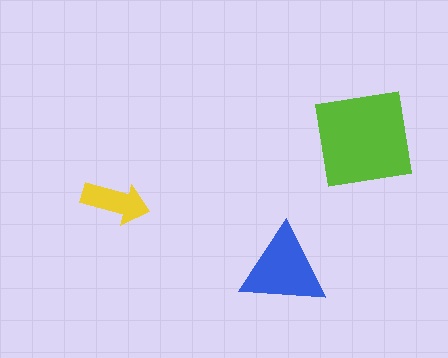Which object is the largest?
The lime square.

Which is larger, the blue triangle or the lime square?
The lime square.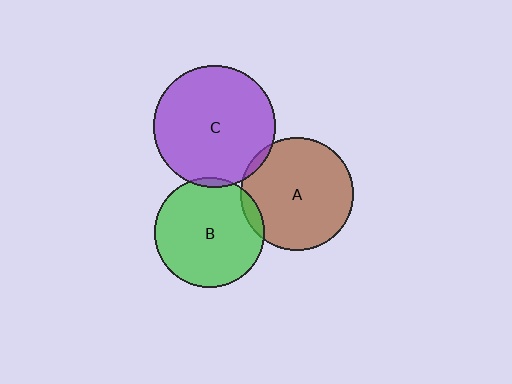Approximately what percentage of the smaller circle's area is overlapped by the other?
Approximately 5%.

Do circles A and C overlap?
Yes.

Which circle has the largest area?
Circle C (purple).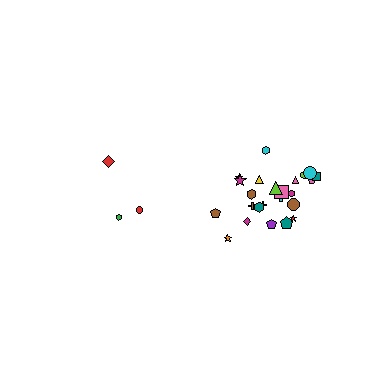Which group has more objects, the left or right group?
The right group.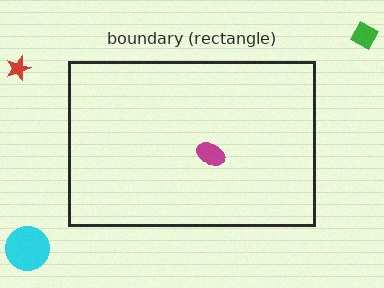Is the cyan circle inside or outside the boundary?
Outside.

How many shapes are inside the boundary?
1 inside, 3 outside.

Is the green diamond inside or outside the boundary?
Outside.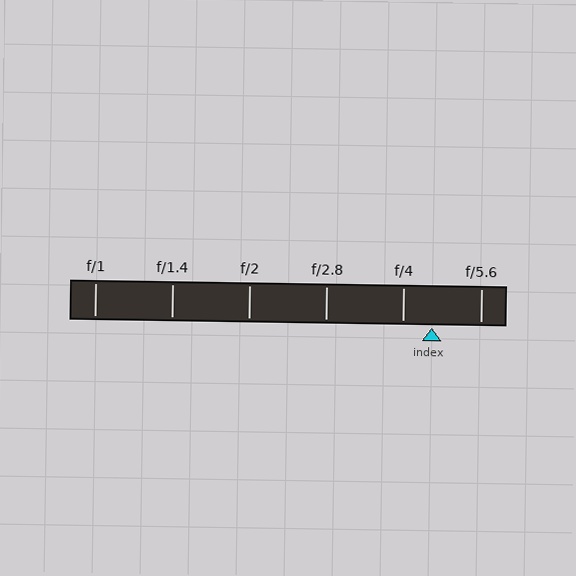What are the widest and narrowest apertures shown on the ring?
The widest aperture shown is f/1 and the narrowest is f/5.6.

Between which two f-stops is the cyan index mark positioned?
The index mark is between f/4 and f/5.6.